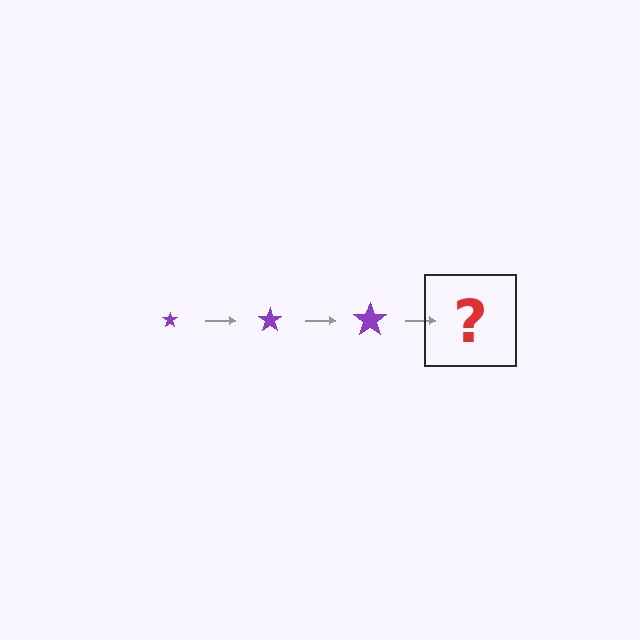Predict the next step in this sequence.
The next step is a purple star, larger than the previous one.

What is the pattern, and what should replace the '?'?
The pattern is that the star gets progressively larger each step. The '?' should be a purple star, larger than the previous one.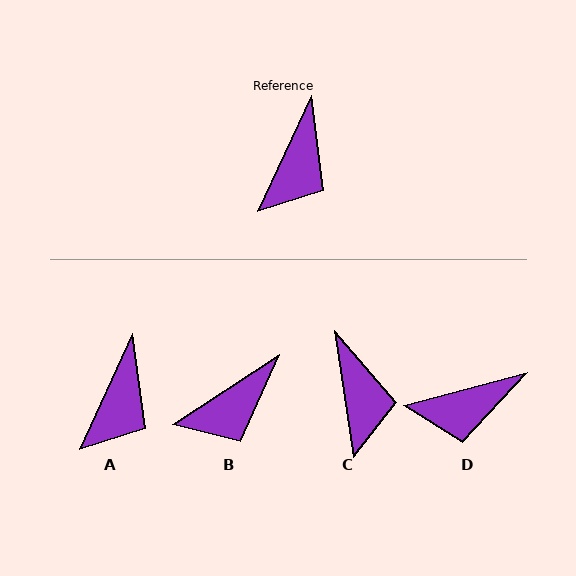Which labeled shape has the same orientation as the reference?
A.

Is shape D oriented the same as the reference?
No, it is off by about 50 degrees.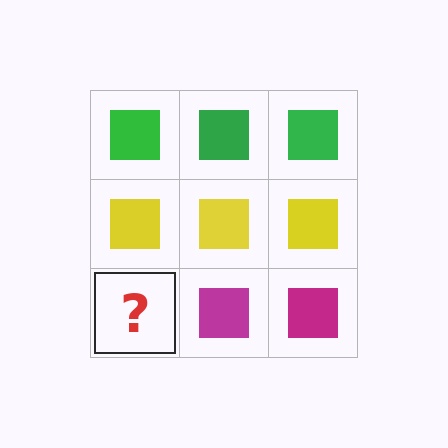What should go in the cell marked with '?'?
The missing cell should contain a magenta square.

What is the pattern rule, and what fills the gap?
The rule is that each row has a consistent color. The gap should be filled with a magenta square.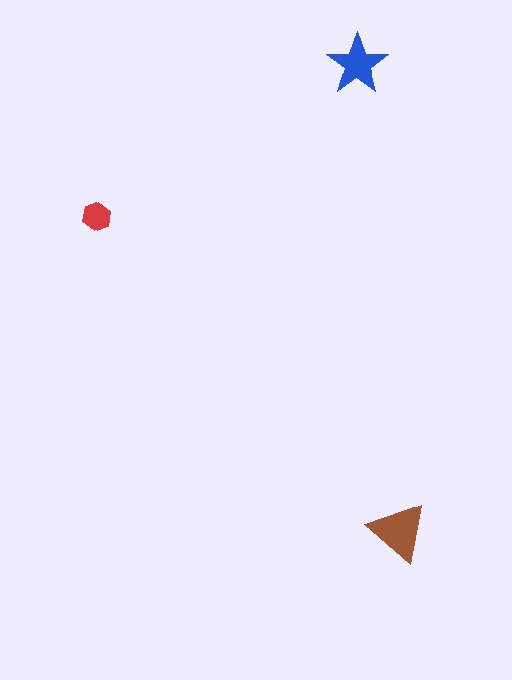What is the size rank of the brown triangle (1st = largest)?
1st.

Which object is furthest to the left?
The red hexagon is leftmost.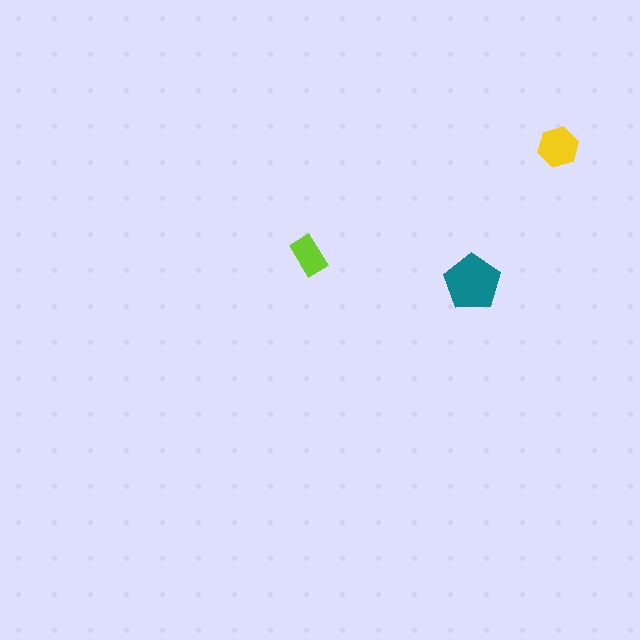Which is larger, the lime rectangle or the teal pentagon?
The teal pentagon.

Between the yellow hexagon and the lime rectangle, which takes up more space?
The yellow hexagon.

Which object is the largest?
The teal pentagon.